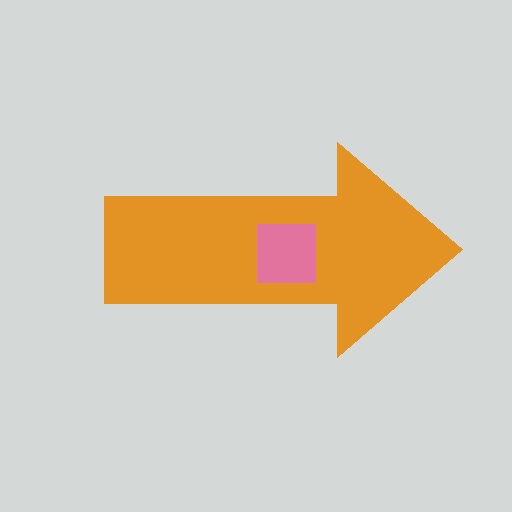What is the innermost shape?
The pink square.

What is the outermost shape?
The orange arrow.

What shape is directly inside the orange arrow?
The pink square.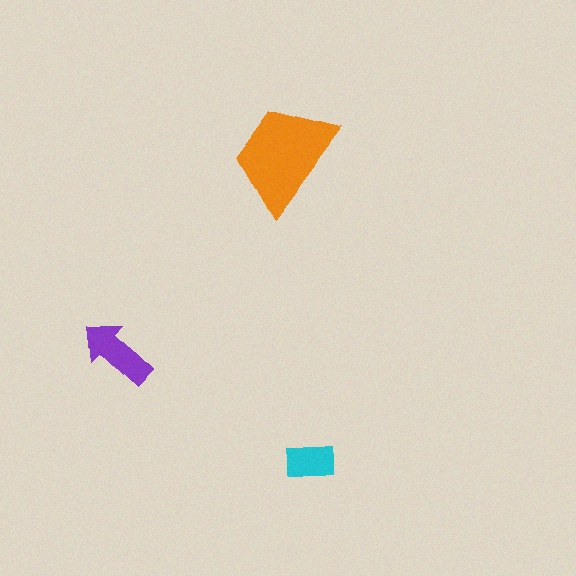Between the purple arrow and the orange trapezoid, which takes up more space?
The orange trapezoid.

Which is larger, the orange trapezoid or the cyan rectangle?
The orange trapezoid.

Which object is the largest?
The orange trapezoid.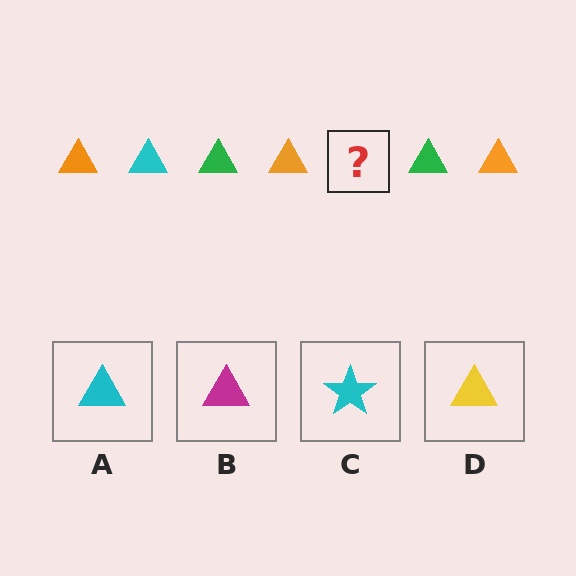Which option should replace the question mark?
Option A.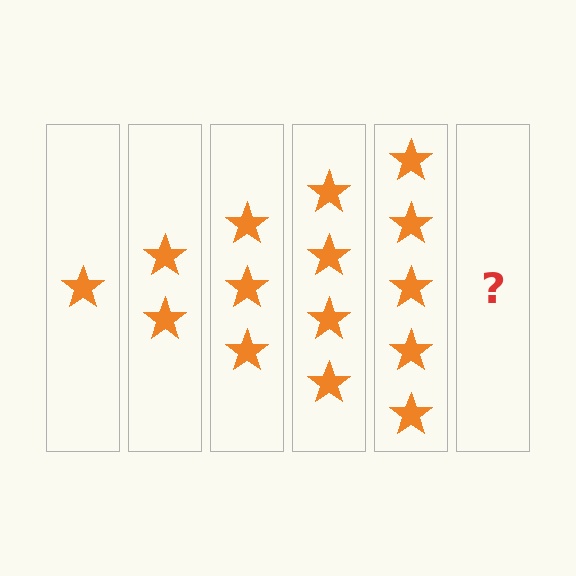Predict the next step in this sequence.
The next step is 6 stars.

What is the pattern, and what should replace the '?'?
The pattern is that each step adds one more star. The '?' should be 6 stars.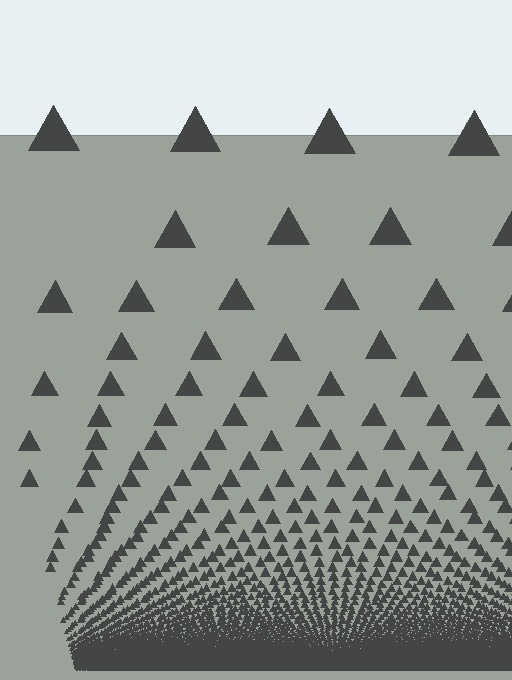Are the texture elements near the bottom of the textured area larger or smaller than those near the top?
Smaller. The gradient is inverted — elements near the bottom are smaller and denser.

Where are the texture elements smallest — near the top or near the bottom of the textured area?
Near the bottom.